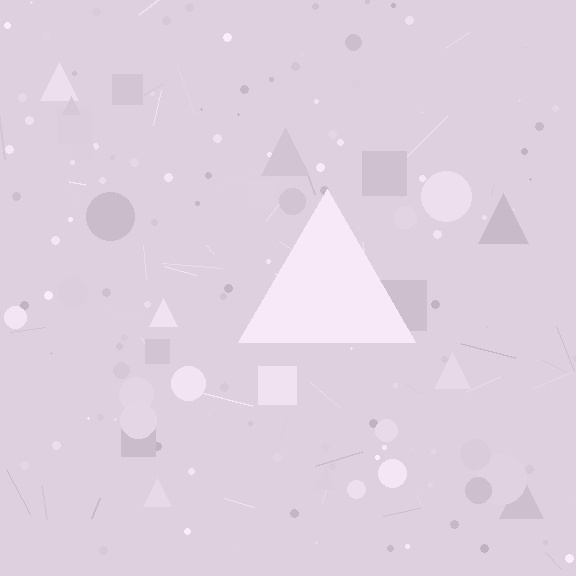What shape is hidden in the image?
A triangle is hidden in the image.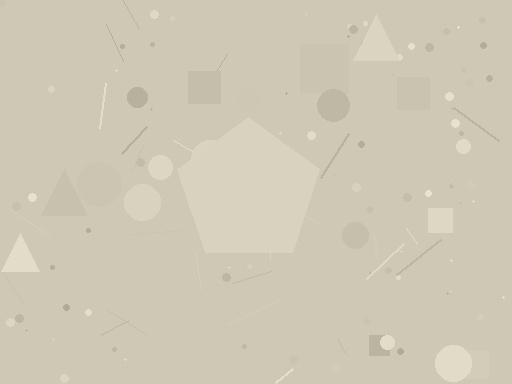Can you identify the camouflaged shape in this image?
The camouflaged shape is a pentagon.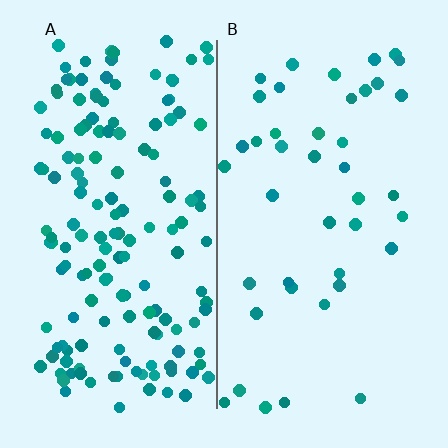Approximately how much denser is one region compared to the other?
Approximately 3.8× — region A over region B.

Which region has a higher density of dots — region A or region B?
A (the left).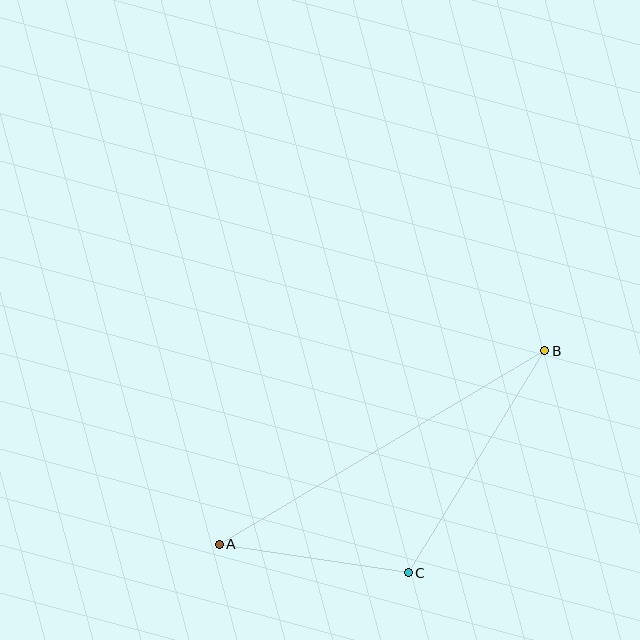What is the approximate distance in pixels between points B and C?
The distance between B and C is approximately 261 pixels.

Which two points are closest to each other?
Points A and C are closest to each other.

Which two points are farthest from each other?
Points A and B are farthest from each other.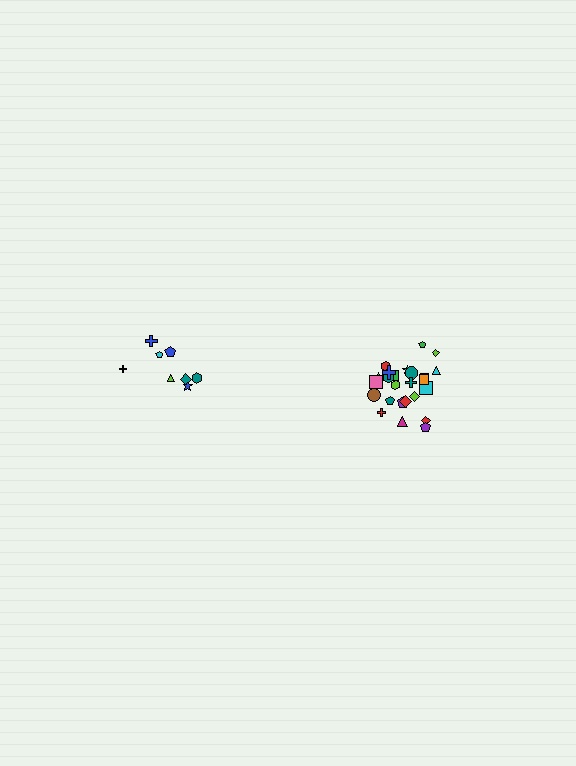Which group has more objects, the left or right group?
The right group.